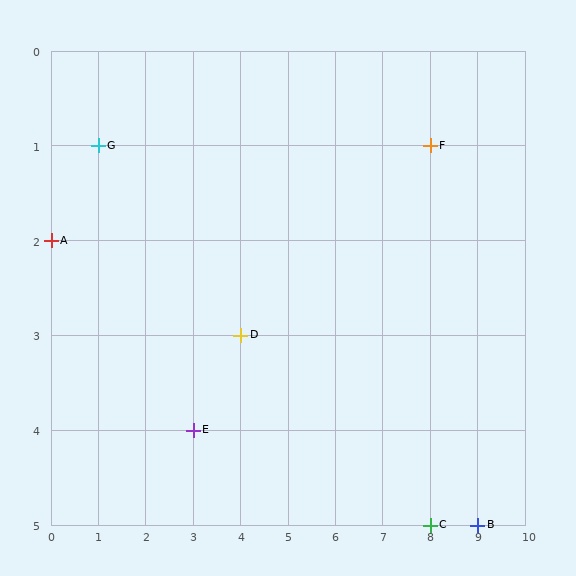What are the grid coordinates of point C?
Point C is at grid coordinates (8, 5).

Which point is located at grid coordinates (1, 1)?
Point G is at (1, 1).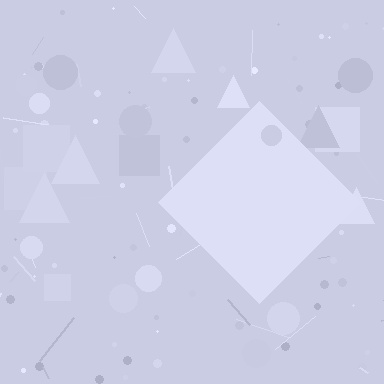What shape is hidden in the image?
A diamond is hidden in the image.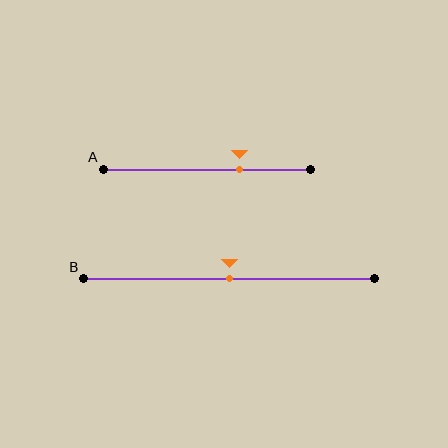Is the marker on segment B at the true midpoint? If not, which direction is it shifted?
Yes, the marker on segment B is at the true midpoint.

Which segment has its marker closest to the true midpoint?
Segment B has its marker closest to the true midpoint.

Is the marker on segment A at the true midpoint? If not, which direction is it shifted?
No, the marker on segment A is shifted to the right by about 16% of the segment length.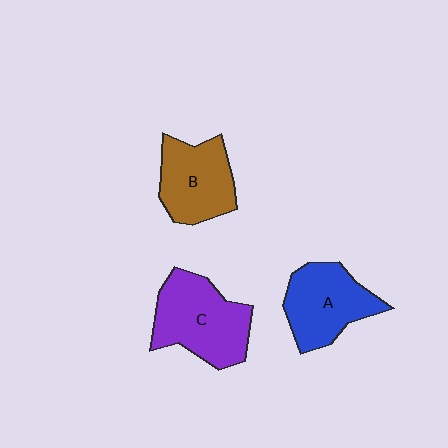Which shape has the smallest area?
Shape B (brown).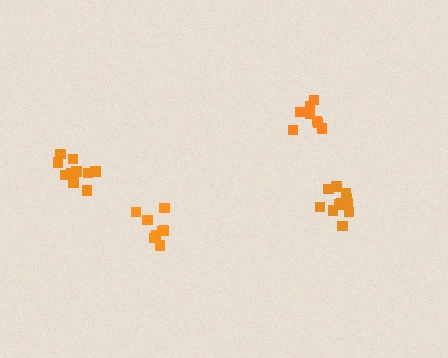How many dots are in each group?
Group 1: 11 dots, Group 2: 8 dots, Group 3: 11 dots, Group 4: 8 dots (38 total).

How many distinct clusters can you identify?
There are 4 distinct clusters.